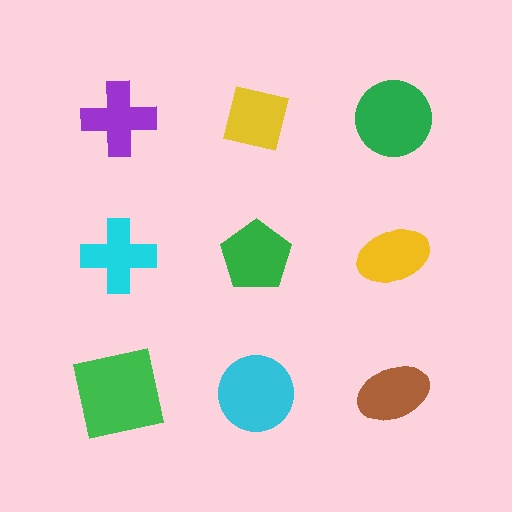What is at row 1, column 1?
A purple cross.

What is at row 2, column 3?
A yellow ellipse.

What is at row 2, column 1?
A cyan cross.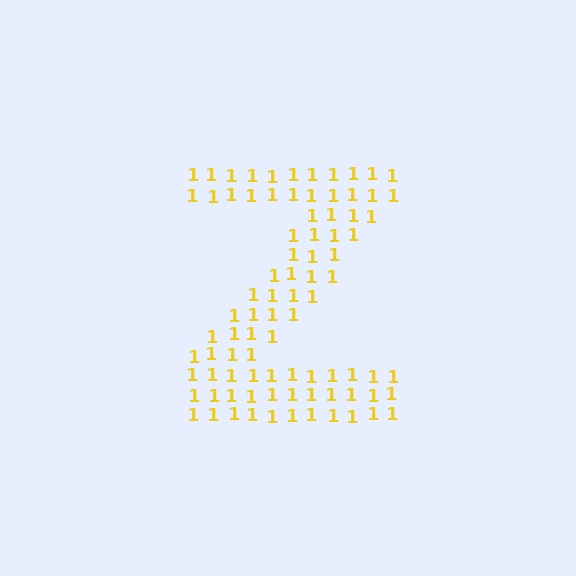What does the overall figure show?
The overall figure shows the letter Z.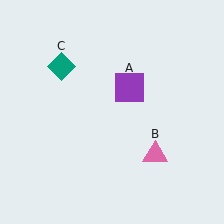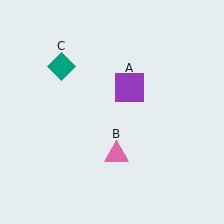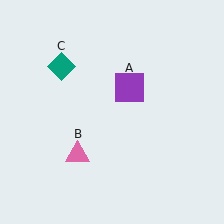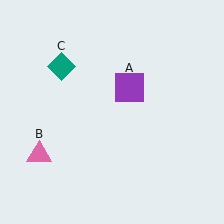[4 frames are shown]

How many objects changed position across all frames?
1 object changed position: pink triangle (object B).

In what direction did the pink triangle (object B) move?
The pink triangle (object B) moved left.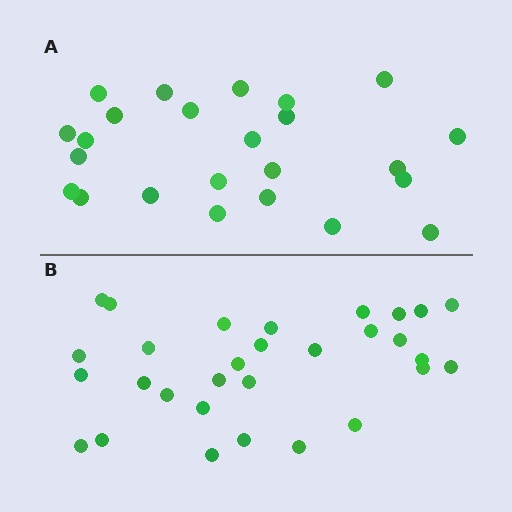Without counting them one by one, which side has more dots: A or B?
Region B (the bottom region) has more dots.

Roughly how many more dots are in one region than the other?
Region B has about 6 more dots than region A.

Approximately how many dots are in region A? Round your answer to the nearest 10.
About 20 dots. (The exact count is 24, which rounds to 20.)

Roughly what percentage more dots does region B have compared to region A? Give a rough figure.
About 25% more.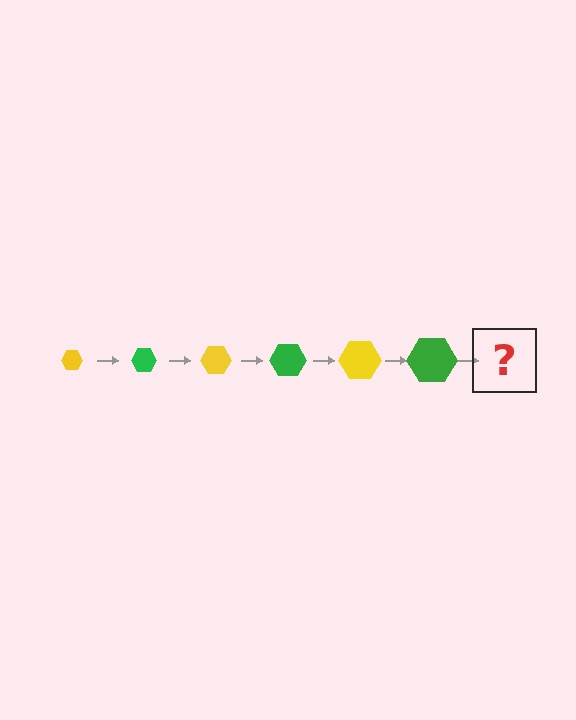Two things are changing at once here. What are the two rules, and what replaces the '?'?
The two rules are that the hexagon grows larger each step and the color cycles through yellow and green. The '?' should be a yellow hexagon, larger than the previous one.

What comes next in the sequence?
The next element should be a yellow hexagon, larger than the previous one.